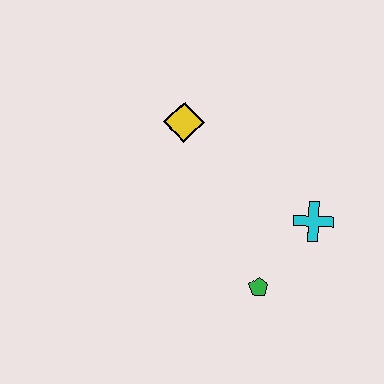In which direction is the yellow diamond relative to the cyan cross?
The yellow diamond is to the left of the cyan cross.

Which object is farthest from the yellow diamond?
The green pentagon is farthest from the yellow diamond.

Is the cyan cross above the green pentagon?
Yes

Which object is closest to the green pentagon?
The cyan cross is closest to the green pentagon.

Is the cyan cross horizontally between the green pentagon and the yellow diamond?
No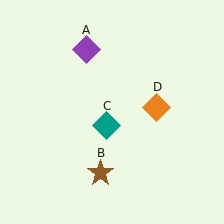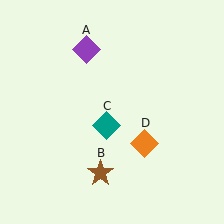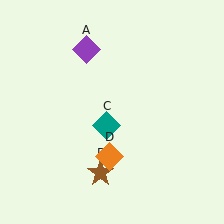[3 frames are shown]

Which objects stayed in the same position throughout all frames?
Purple diamond (object A) and brown star (object B) and teal diamond (object C) remained stationary.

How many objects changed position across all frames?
1 object changed position: orange diamond (object D).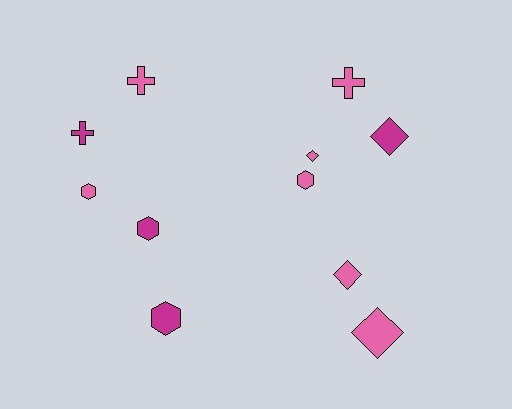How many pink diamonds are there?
There are 3 pink diamonds.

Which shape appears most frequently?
Hexagon, with 4 objects.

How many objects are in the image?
There are 11 objects.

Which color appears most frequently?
Pink, with 7 objects.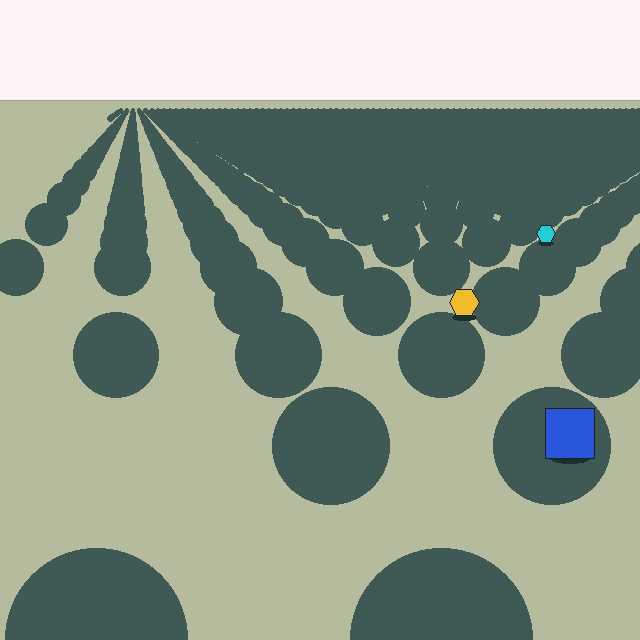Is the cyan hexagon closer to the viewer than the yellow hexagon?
No. The yellow hexagon is closer — you can tell from the texture gradient: the ground texture is coarser near it.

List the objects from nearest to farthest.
From nearest to farthest: the blue square, the yellow hexagon, the cyan hexagon.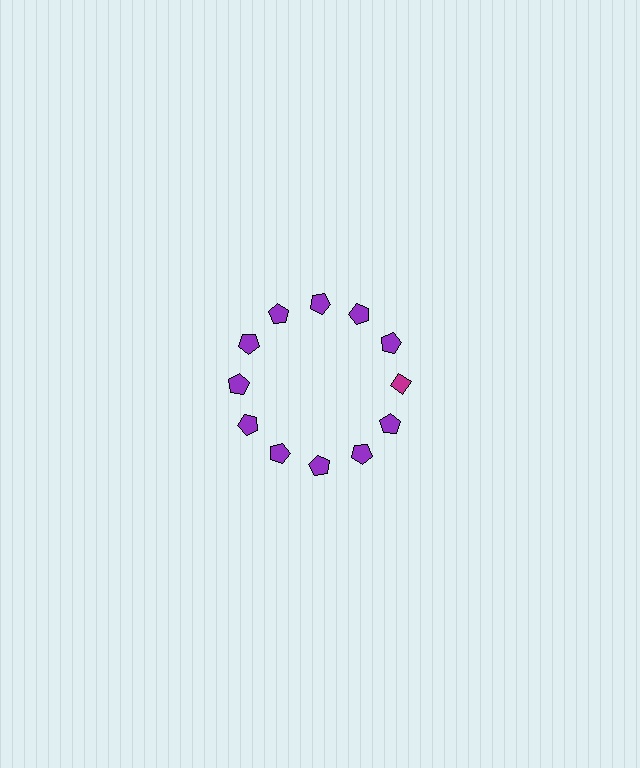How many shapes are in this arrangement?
There are 12 shapes arranged in a ring pattern.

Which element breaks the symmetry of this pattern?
The magenta diamond at roughly the 3 o'clock position breaks the symmetry. All other shapes are purple pentagons.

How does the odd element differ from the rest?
It differs in both color (magenta instead of purple) and shape (diamond instead of pentagon).